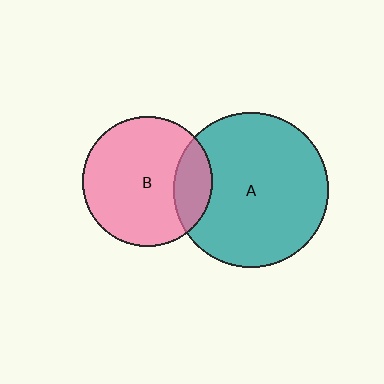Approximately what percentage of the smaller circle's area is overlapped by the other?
Approximately 20%.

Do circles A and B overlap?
Yes.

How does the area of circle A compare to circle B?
Approximately 1.4 times.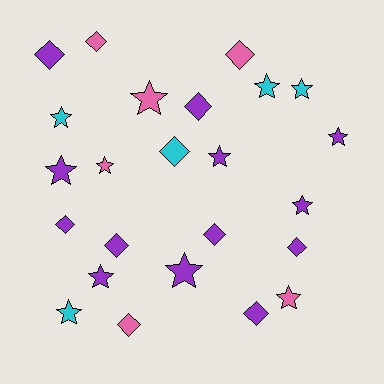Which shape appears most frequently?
Star, with 13 objects.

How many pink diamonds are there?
There are 3 pink diamonds.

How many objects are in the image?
There are 24 objects.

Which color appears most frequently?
Purple, with 13 objects.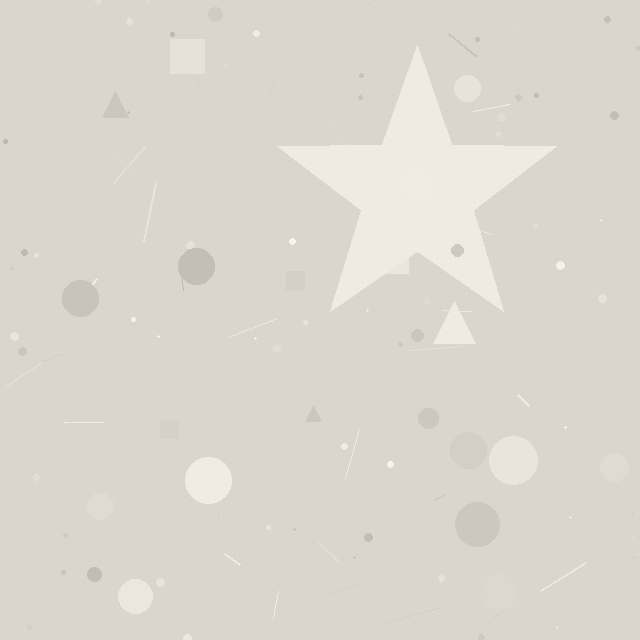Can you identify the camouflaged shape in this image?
The camouflaged shape is a star.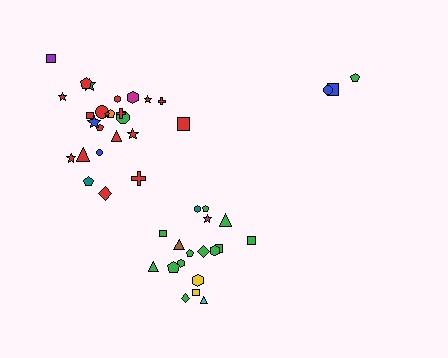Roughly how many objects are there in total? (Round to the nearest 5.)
Roughly 45 objects in total.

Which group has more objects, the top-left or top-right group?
The top-left group.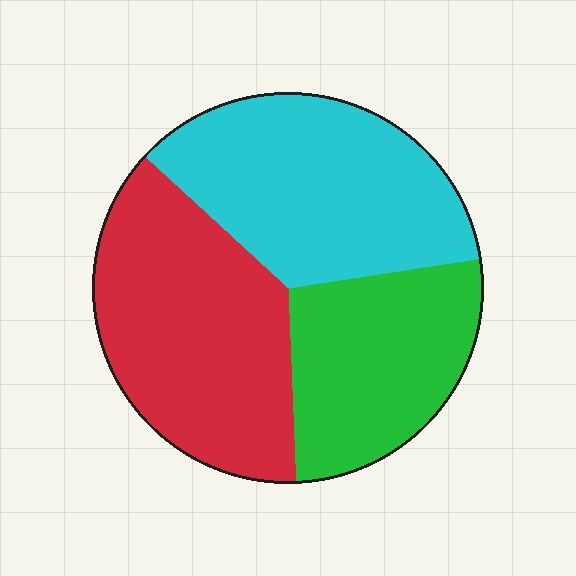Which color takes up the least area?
Green, at roughly 25%.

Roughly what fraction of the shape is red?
Red covers 38% of the shape.